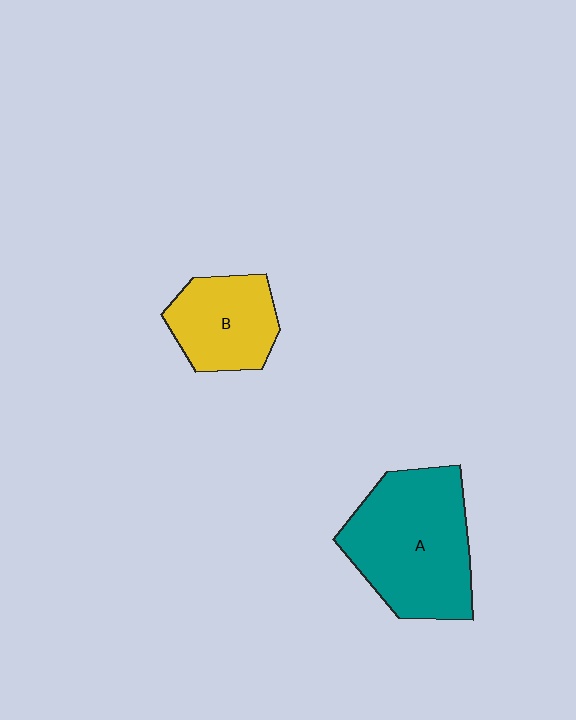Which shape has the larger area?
Shape A (teal).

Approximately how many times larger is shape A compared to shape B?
Approximately 1.8 times.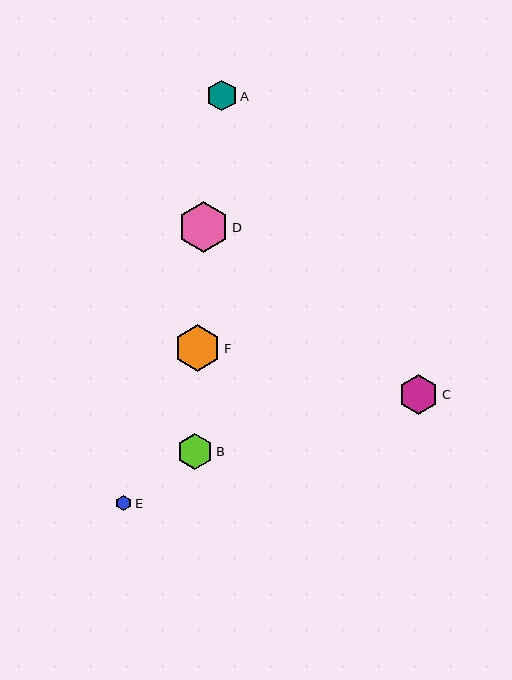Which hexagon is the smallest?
Hexagon E is the smallest with a size of approximately 16 pixels.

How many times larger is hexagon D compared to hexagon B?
Hexagon D is approximately 1.4 times the size of hexagon B.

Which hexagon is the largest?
Hexagon D is the largest with a size of approximately 51 pixels.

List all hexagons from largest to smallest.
From largest to smallest: D, F, C, B, A, E.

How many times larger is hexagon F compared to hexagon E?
Hexagon F is approximately 3.0 times the size of hexagon E.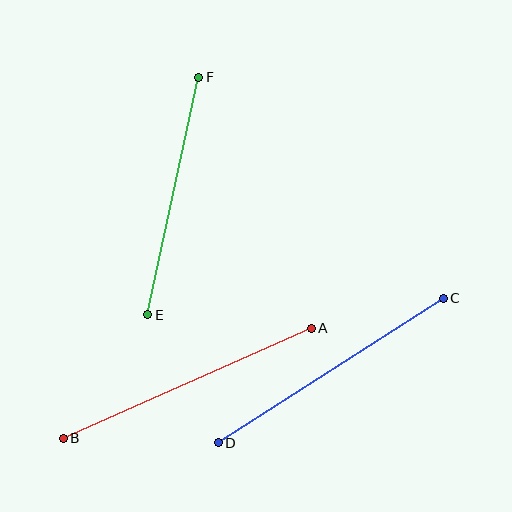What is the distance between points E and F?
The distance is approximately 243 pixels.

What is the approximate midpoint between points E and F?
The midpoint is at approximately (173, 196) pixels.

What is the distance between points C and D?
The distance is approximately 267 pixels.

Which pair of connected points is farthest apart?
Points A and B are farthest apart.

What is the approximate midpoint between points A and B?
The midpoint is at approximately (187, 383) pixels.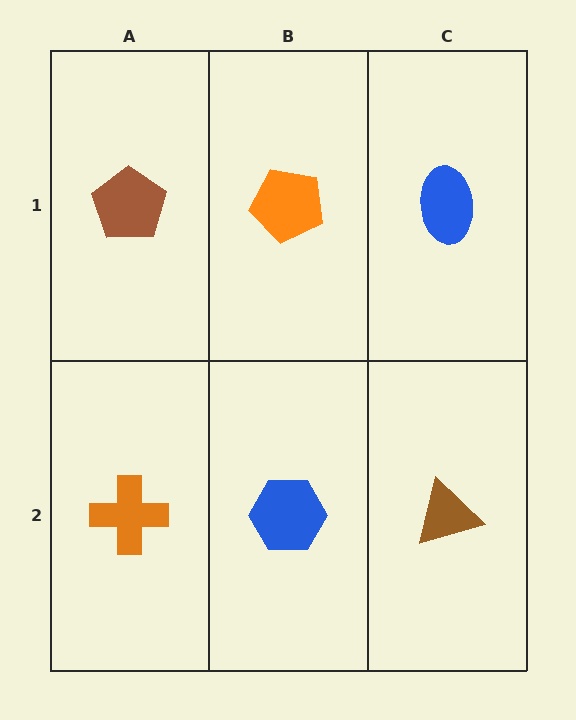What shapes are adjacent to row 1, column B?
A blue hexagon (row 2, column B), a brown pentagon (row 1, column A), a blue ellipse (row 1, column C).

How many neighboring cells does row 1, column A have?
2.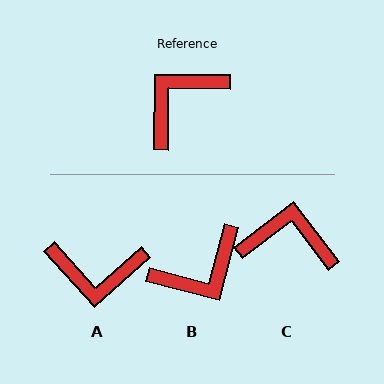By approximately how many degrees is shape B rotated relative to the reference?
Approximately 166 degrees counter-clockwise.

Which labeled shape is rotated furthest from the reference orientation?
B, about 166 degrees away.